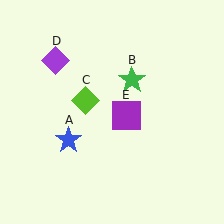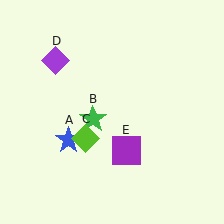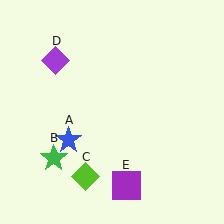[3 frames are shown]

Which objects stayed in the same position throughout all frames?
Blue star (object A) and purple diamond (object D) remained stationary.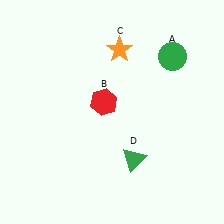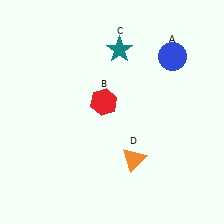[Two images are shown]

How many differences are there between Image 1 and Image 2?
There are 3 differences between the two images.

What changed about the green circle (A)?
In Image 1, A is green. In Image 2, it changed to blue.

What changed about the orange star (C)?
In Image 1, C is orange. In Image 2, it changed to teal.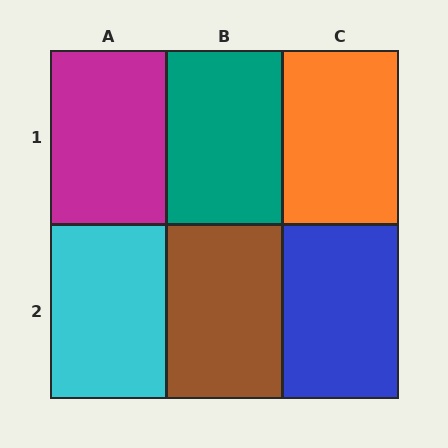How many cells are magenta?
1 cell is magenta.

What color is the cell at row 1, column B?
Teal.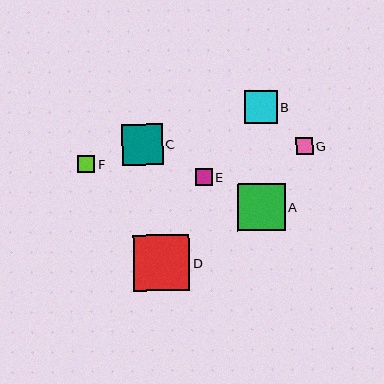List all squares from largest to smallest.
From largest to smallest: D, A, C, B, F, E, G.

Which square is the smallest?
Square G is the smallest with a size of approximately 17 pixels.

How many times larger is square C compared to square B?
Square C is approximately 1.2 times the size of square B.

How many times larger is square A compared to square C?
Square A is approximately 1.2 times the size of square C.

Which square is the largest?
Square D is the largest with a size of approximately 56 pixels.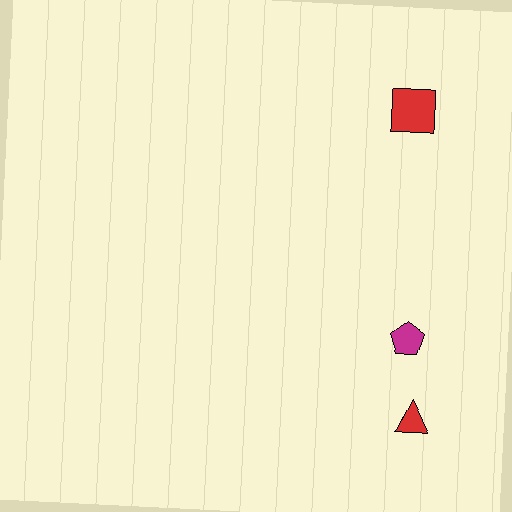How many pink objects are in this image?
There are no pink objects.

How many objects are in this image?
There are 3 objects.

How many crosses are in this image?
There are no crosses.